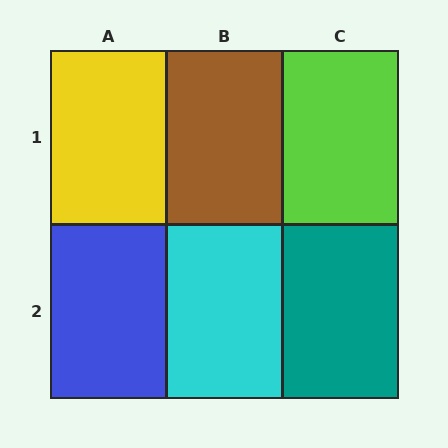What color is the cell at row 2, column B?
Cyan.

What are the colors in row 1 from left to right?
Yellow, brown, lime.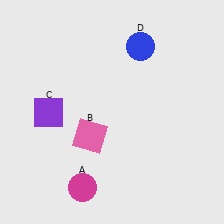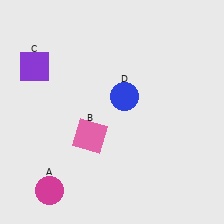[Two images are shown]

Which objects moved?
The objects that moved are: the magenta circle (A), the purple square (C), the blue circle (D).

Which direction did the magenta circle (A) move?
The magenta circle (A) moved left.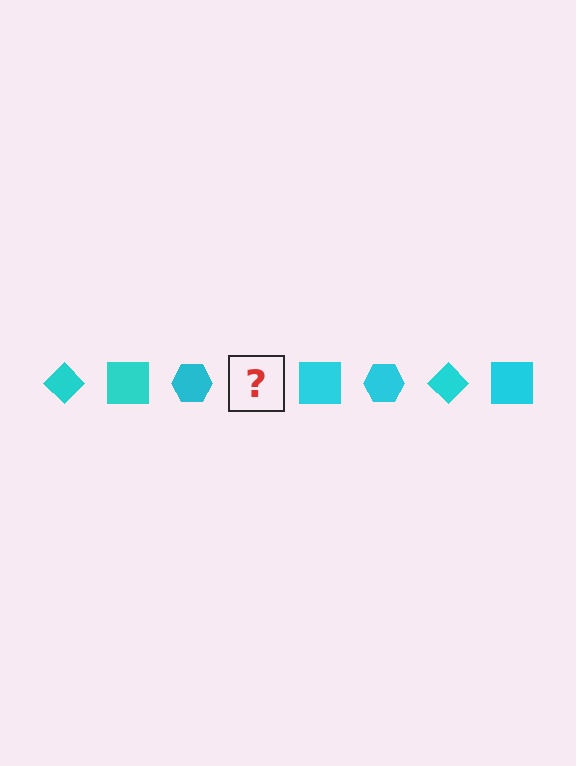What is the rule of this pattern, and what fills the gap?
The rule is that the pattern cycles through diamond, square, hexagon shapes in cyan. The gap should be filled with a cyan diamond.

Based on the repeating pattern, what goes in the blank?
The blank should be a cyan diamond.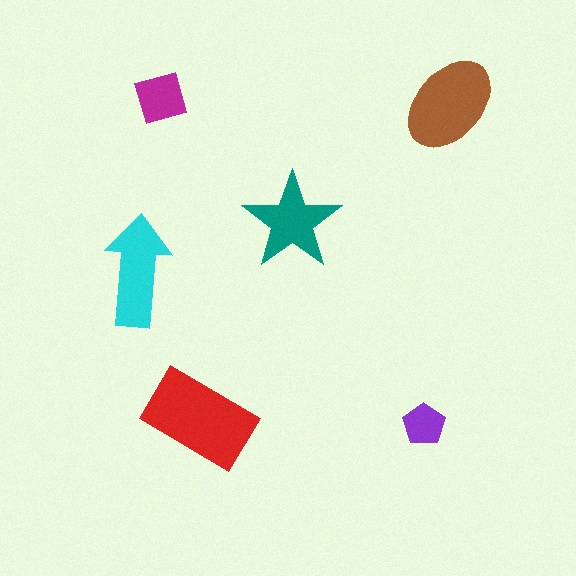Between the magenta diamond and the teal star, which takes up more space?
The teal star.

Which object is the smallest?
The purple pentagon.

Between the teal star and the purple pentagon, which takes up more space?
The teal star.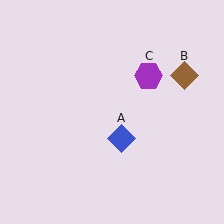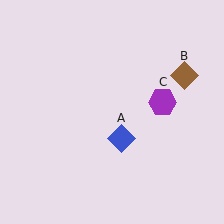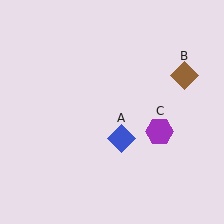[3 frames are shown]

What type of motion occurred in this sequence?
The purple hexagon (object C) rotated clockwise around the center of the scene.